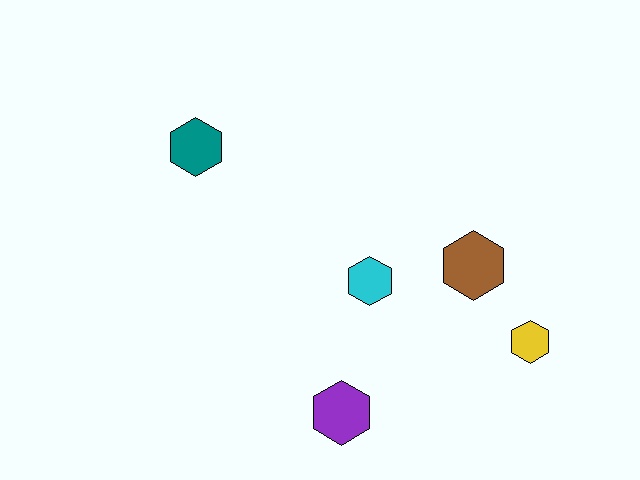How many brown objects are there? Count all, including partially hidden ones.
There is 1 brown object.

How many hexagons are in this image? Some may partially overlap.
There are 5 hexagons.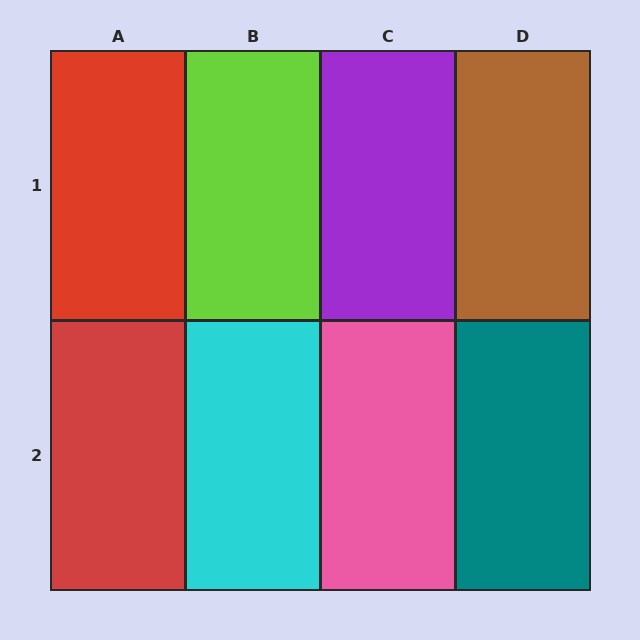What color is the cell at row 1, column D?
Brown.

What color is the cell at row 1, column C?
Purple.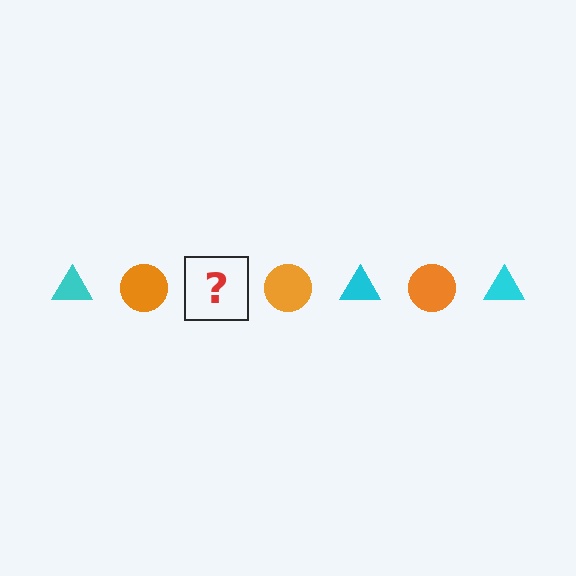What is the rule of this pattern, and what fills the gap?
The rule is that the pattern alternates between cyan triangle and orange circle. The gap should be filled with a cyan triangle.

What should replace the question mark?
The question mark should be replaced with a cyan triangle.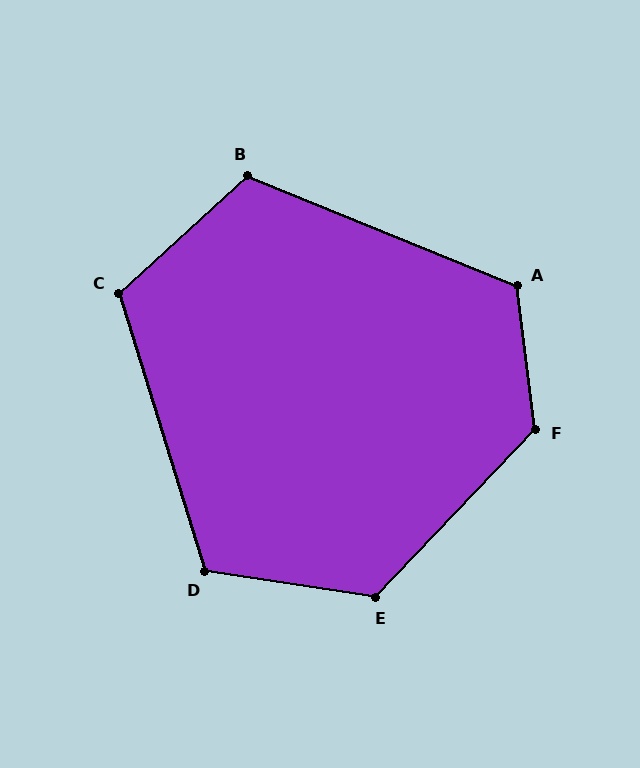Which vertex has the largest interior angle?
F, at approximately 129 degrees.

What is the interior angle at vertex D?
Approximately 116 degrees (obtuse).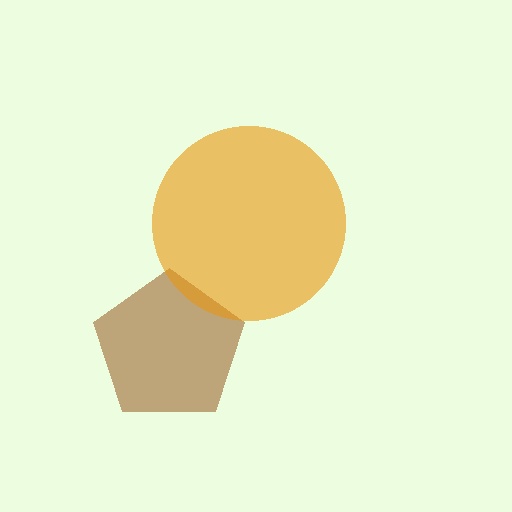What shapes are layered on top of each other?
The layered shapes are: a brown pentagon, an orange circle.